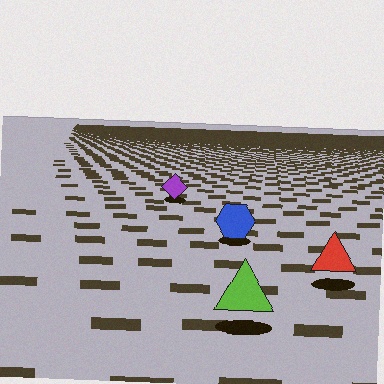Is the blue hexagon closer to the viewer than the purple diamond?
Yes. The blue hexagon is closer — you can tell from the texture gradient: the ground texture is coarser near it.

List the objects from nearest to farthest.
From nearest to farthest: the lime triangle, the red triangle, the blue hexagon, the purple diamond.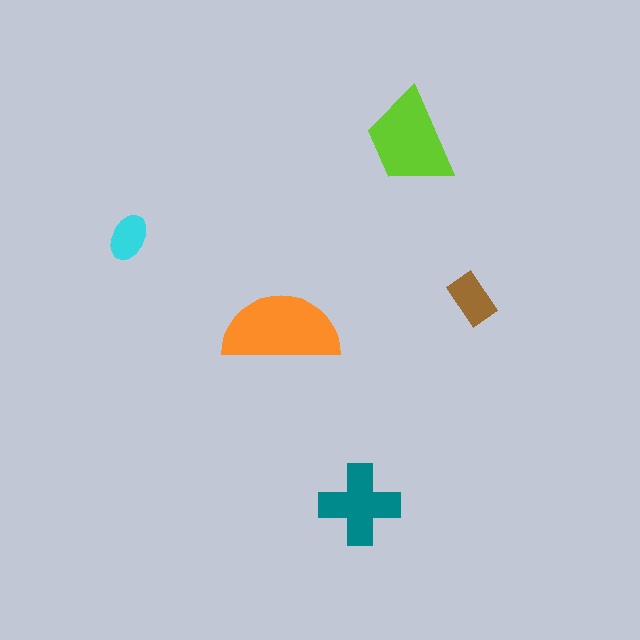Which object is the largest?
The orange semicircle.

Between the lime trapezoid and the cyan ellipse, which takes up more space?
The lime trapezoid.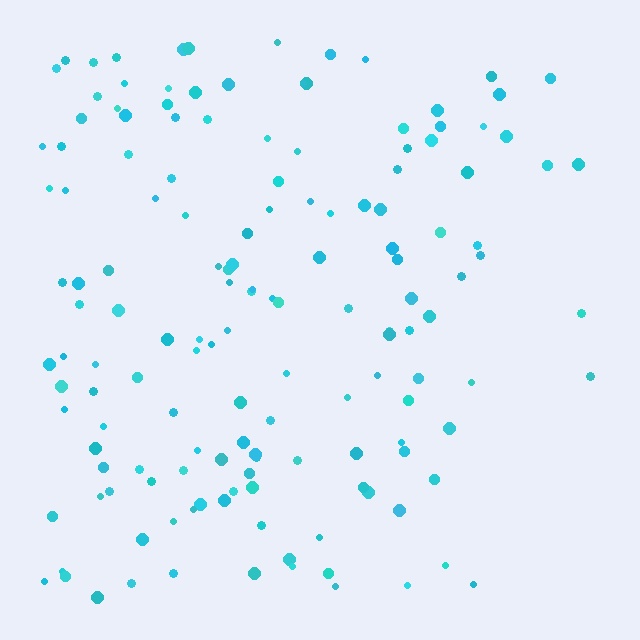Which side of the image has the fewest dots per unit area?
The right.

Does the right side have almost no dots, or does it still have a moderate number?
Still a moderate number, just noticeably fewer than the left.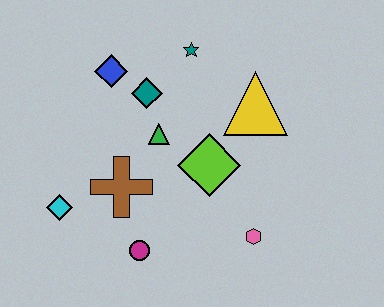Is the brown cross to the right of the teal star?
No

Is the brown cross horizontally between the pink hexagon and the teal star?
No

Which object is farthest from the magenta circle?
The teal star is farthest from the magenta circle.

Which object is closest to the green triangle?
The teal diamond is closest to the green triangle.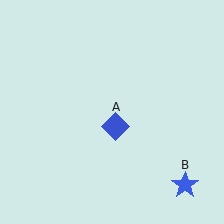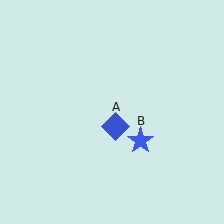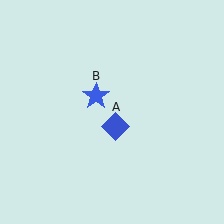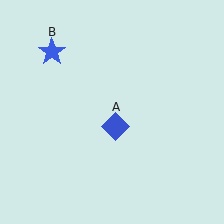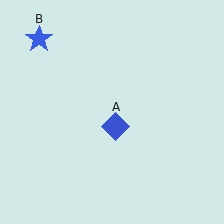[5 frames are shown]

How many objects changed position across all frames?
1 object changed position: blue star (object B).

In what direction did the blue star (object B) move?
The blue star (object B) moved up and to the left.